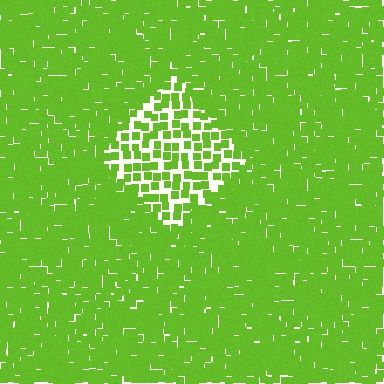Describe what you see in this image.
The image contains small lime elements arranged at two different densities. A diamond-shaped region is visible where the elements are less densely packed than the surrounding area.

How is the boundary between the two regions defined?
The boundary is defined by a change in element density (approximately 2.2x ratio). All elements are the same color, size, and shape.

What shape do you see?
I see a diamond.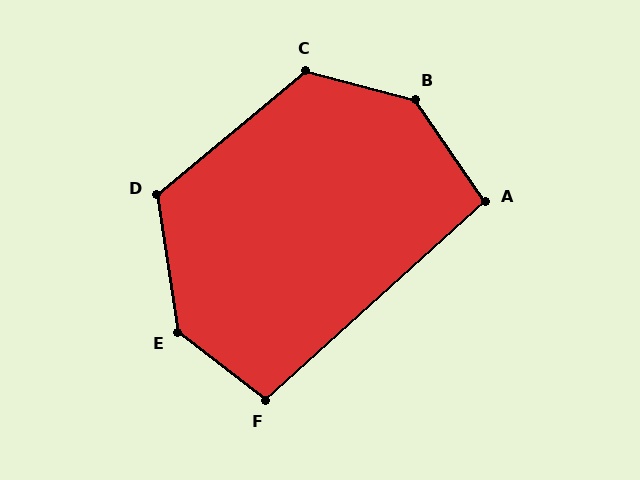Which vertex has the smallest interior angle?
A, at approximately 98 degrees.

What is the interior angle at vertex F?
Approximately 100 degrees (obtuse).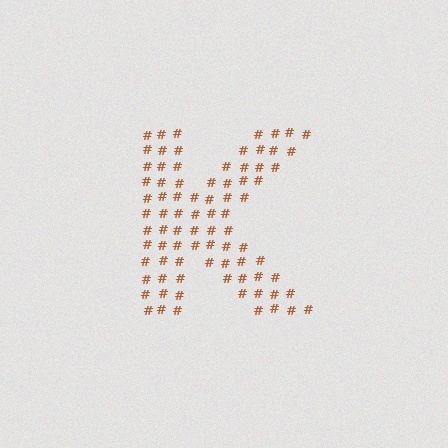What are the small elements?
The small elements are hash symbols.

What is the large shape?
The large shape is the letter K.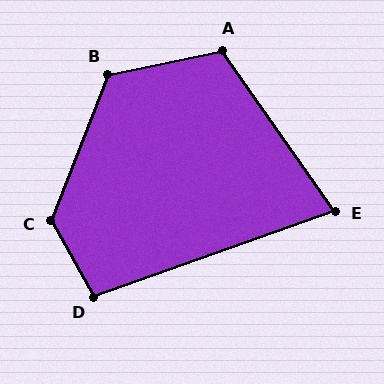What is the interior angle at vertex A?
Approximately 113 degrees (obtuse).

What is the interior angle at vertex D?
Approximately 100 degrees (obtuse).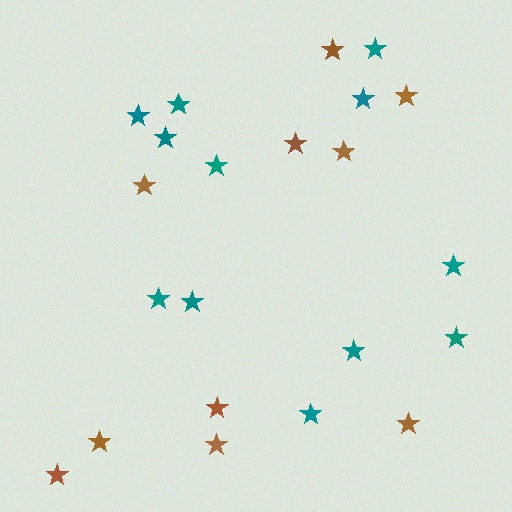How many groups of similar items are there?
There are 2 groups: one group of teal stars (12) and one group of brown stars (10).